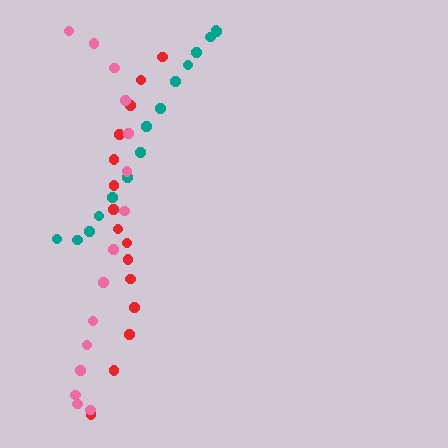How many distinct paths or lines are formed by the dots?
There are 3 distinct paths.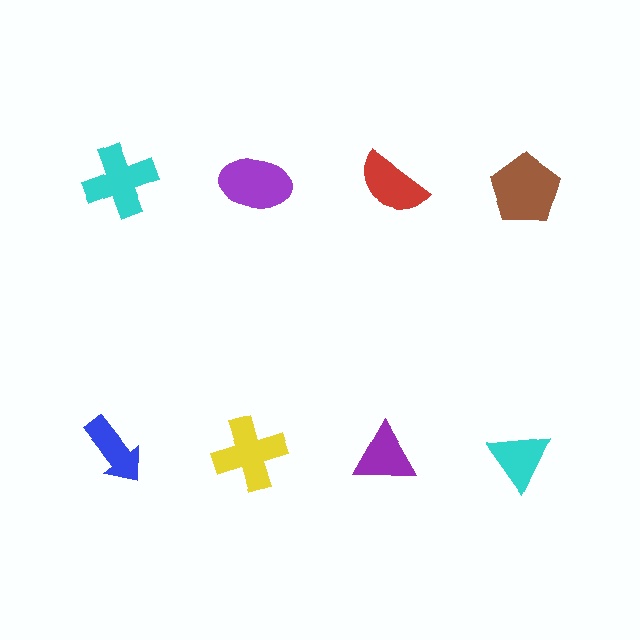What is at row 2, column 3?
A purple triangle.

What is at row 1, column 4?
A brown pentagon.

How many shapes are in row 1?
4 shapes.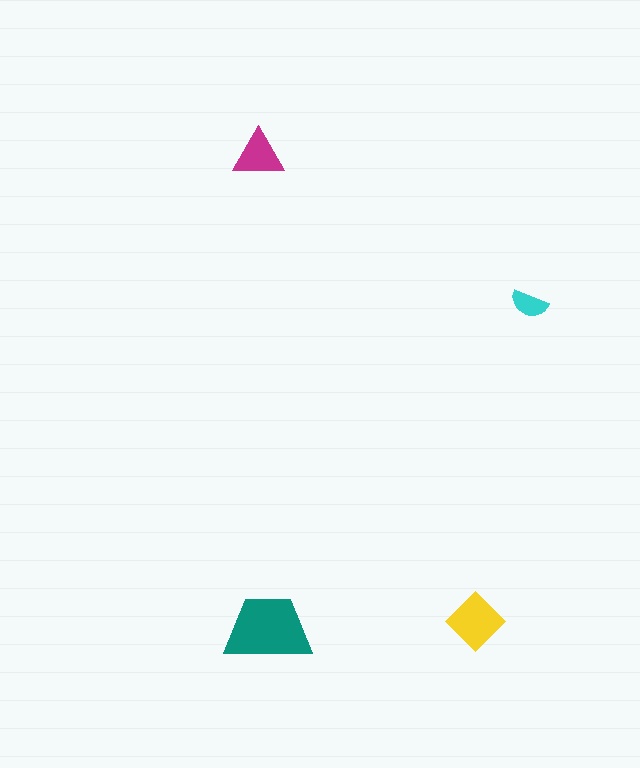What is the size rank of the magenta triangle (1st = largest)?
3rd.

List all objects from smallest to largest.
The cyan semicircle, the magenta triangle, the yellow diamond, the teal trapezoid.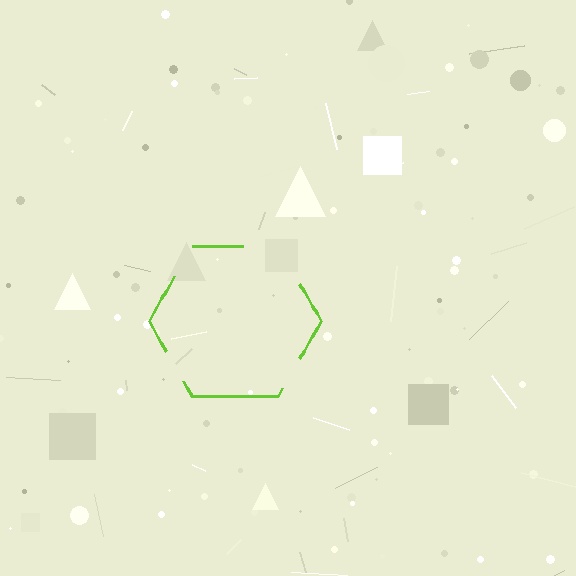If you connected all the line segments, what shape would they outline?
They would outline a hexagon.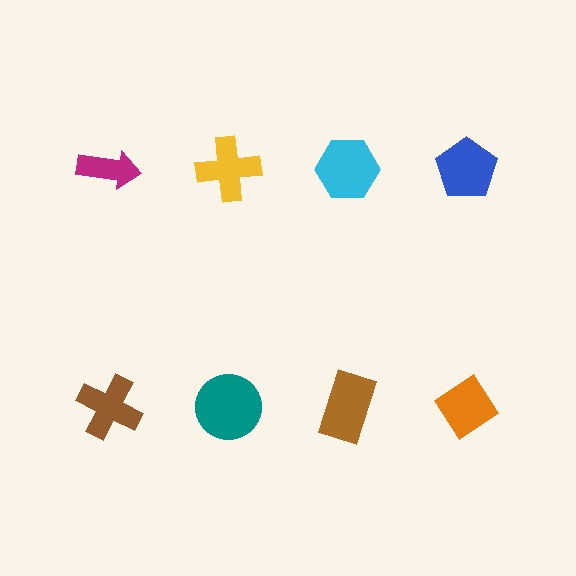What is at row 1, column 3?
A cyan hexagon.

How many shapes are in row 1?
4 shapes.